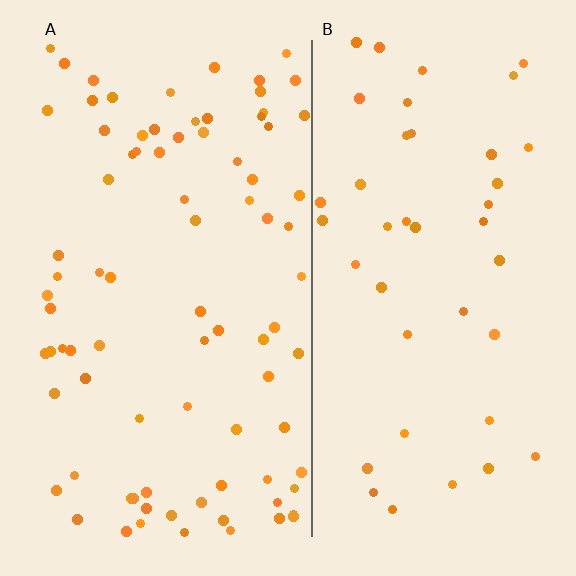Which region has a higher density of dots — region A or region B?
A (the left).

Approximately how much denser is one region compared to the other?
Approximately 2.0× — region A over region B.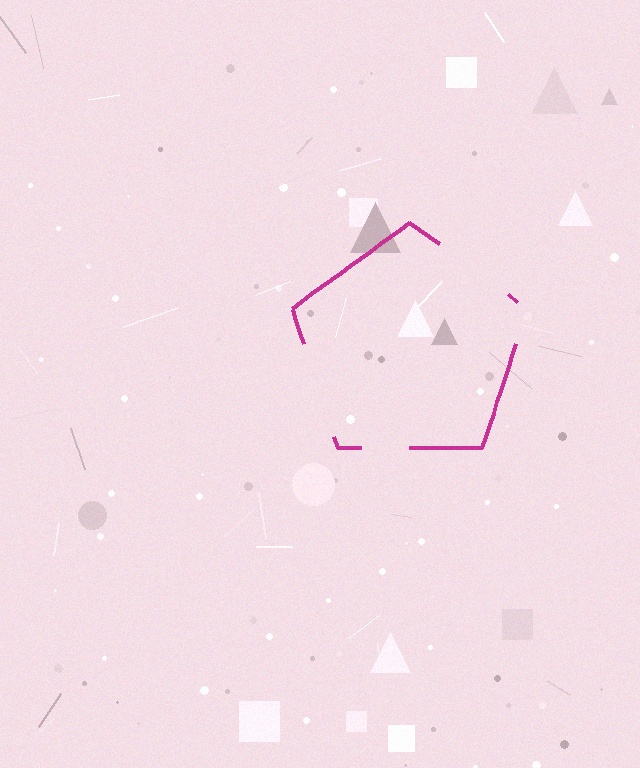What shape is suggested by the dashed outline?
The dashed outline suggests a pentagon.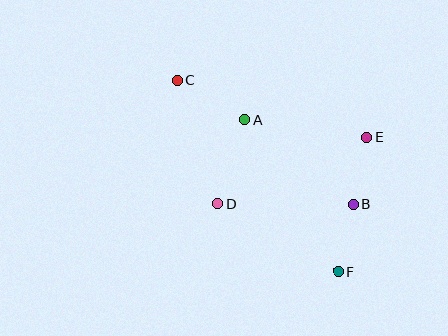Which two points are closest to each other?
Points B and E are closest to each other.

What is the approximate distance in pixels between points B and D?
The distance between B and D is approximately 135 pixels.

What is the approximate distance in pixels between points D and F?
The distance between D and F is approximately 138 pixels.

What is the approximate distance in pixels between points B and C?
The distance between B and C is approximately 214 pixels.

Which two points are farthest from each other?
Points C and F are farthest from each other.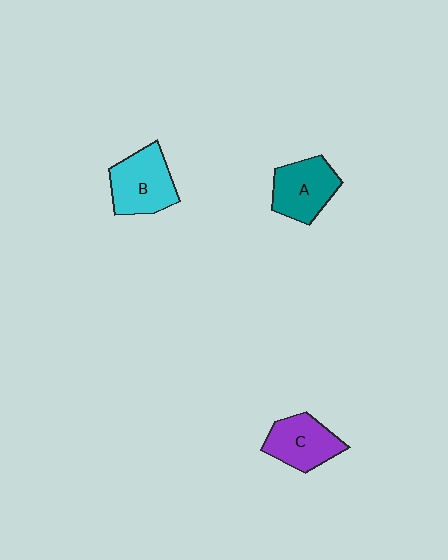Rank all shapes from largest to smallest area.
From largest to smallest: B (cyan), A (teal), C (purple).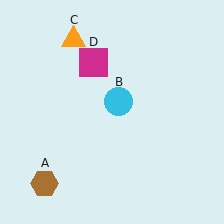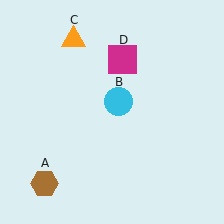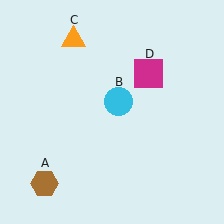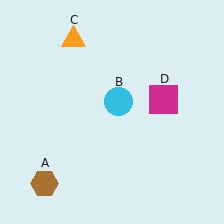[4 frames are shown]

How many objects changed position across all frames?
1 object changed position: magenta square (object D).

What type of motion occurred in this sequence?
The magenta square (object D) rotated clockwise around the center of the scene.